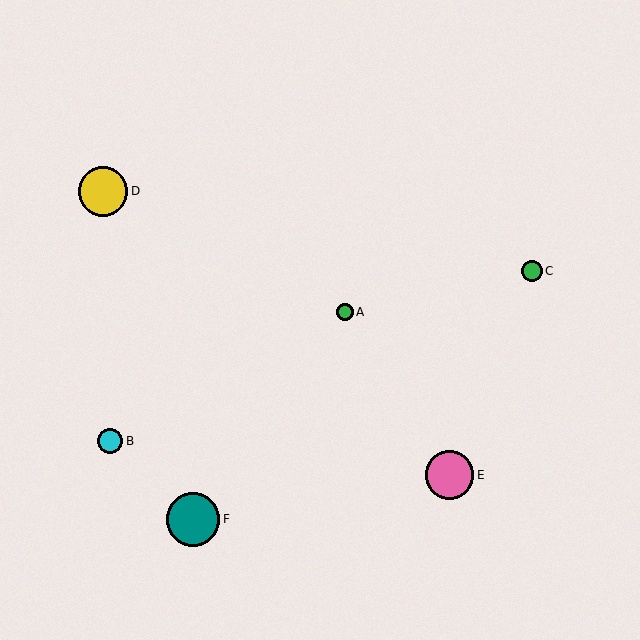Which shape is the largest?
The teal circle (labeled F) is the largest.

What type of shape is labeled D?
Shape D is a yellow circle.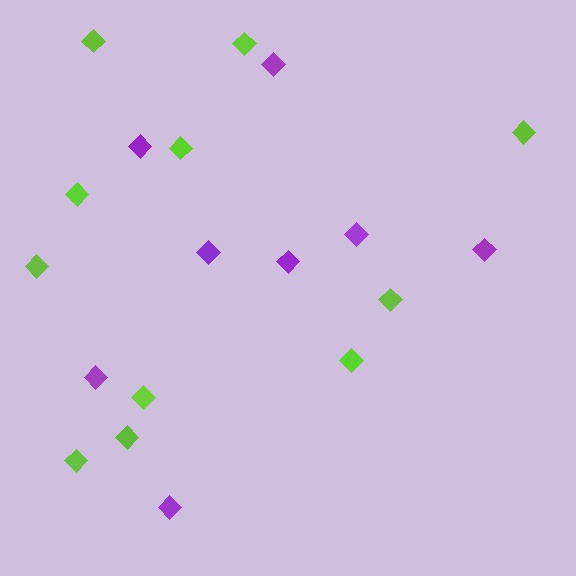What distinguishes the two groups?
There are 2 groups: one group of lime diamonds (11) and one group of purple diamonds (8).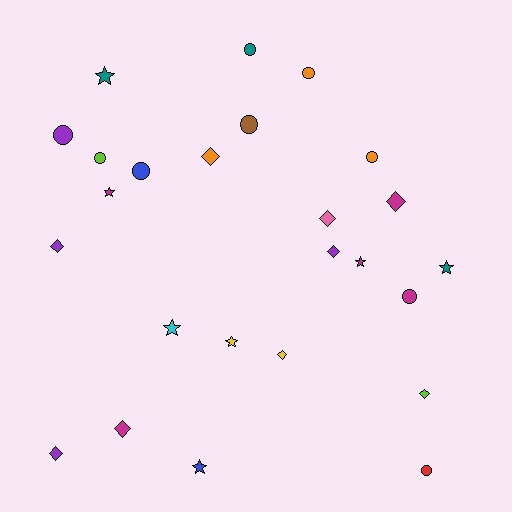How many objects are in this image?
There are 25 objects.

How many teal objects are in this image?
There are 3 teal objects.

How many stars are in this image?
There are 7 stars.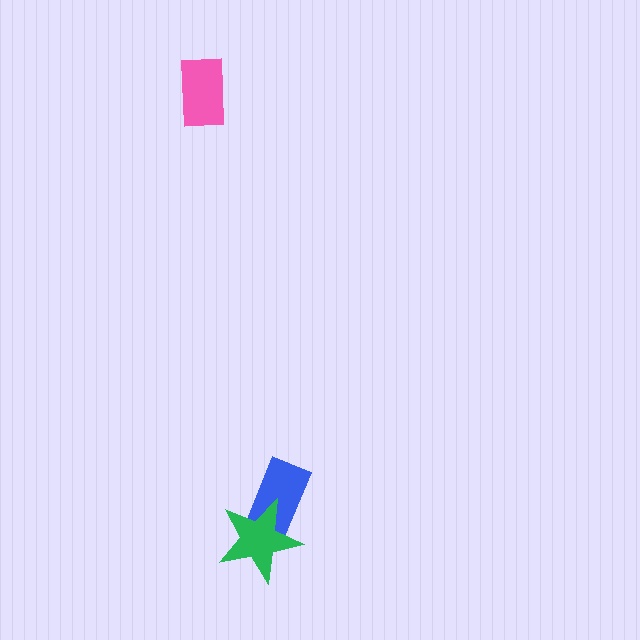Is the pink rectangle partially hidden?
No, no other shape covers it.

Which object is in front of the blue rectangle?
The green star is in front of the blue rectangle.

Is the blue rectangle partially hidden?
Yes, it is partially covered by another shape.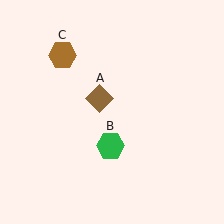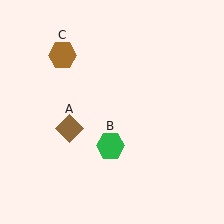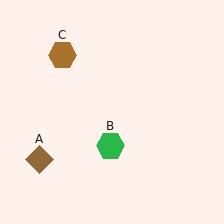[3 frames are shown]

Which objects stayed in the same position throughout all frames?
Green hexagon (object B) and brown hexagon (object C) remained stationary.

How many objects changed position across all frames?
1 object changed position: brown diamond (object A).